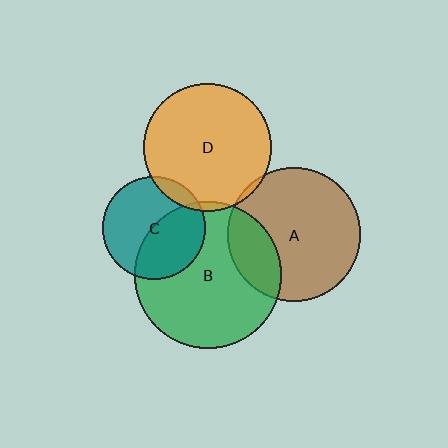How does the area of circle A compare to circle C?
Approximately 1.7 times.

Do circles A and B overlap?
Yes.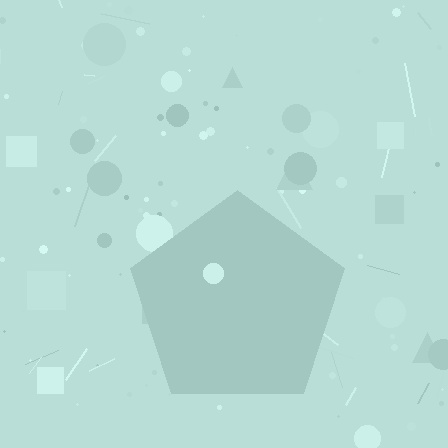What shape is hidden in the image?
A pentagon is hidden in the image.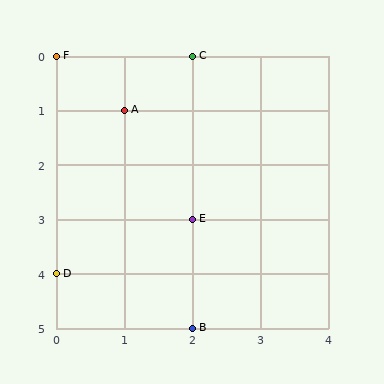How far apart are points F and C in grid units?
Points F and C are 2 columns apart.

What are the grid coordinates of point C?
Point C is at grid coordinates (2, 0).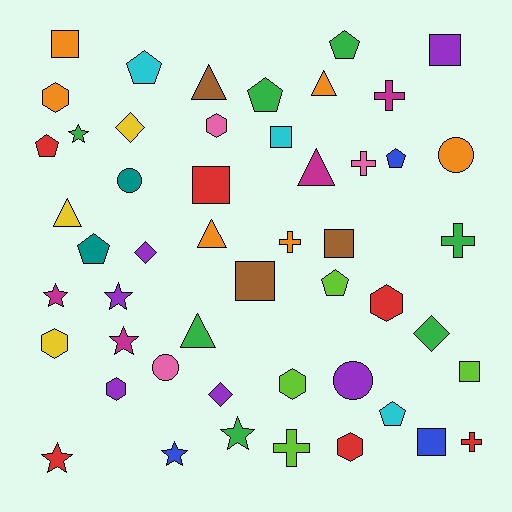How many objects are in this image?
There are 50 objects.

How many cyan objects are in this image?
There are 3 cyan objects.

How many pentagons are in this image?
There are 8 pentagons.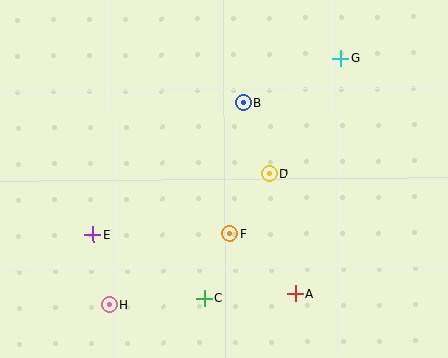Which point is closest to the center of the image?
Point D at (269, 174) is closest to the center.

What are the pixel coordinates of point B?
Point B is at (244, 103).